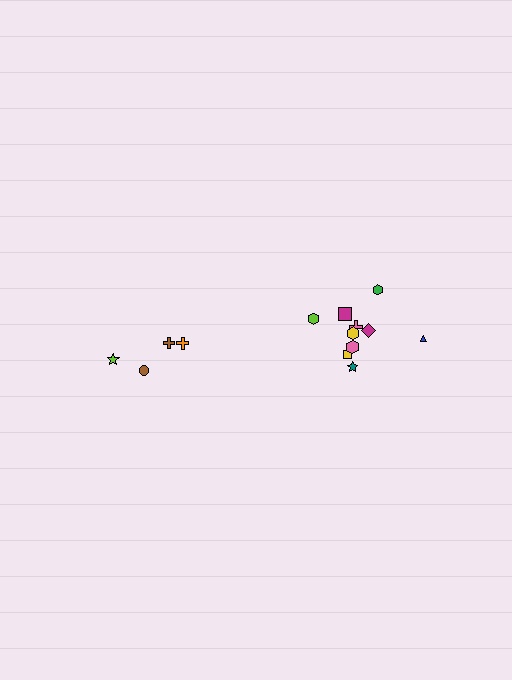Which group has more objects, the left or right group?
The right group.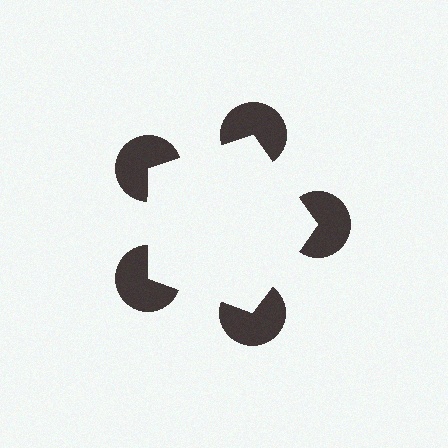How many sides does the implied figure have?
5 sides.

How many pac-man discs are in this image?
There are 5 — one at each vertex of the illusory pentagon.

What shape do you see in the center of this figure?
An illusory pentagon — its edges are inferred from the aligned wedge cuts in the pac-man discs, not physically drawn.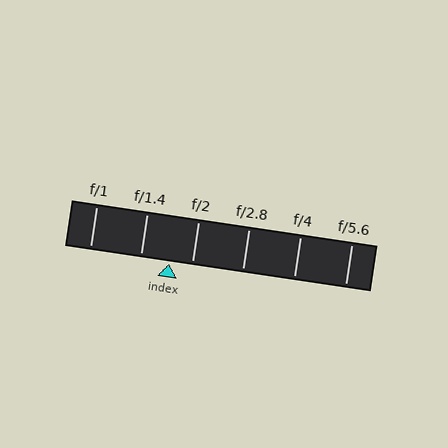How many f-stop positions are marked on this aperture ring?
There are 6 f-stop positions marked.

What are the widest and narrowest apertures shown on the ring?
The widest aperture shown is f/1 and the narrowest is f/5.6.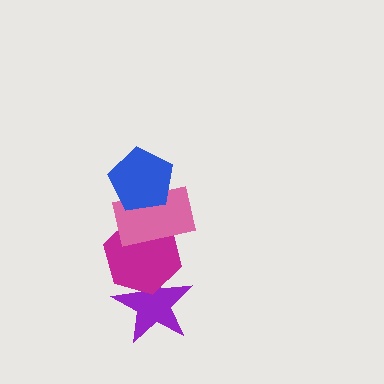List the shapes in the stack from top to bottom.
From top to bottom: the blue pentagon, the pink rectangle, the magenta hexagon, the purple star.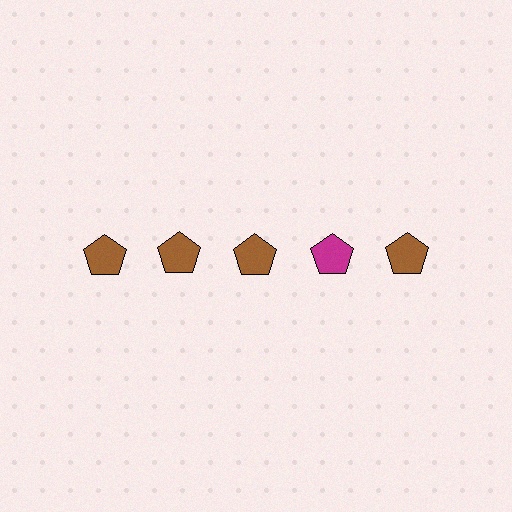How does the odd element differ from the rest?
It has a different color: magenta instead of brown.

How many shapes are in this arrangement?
There are 5 shapes arranged in a grid pattern.